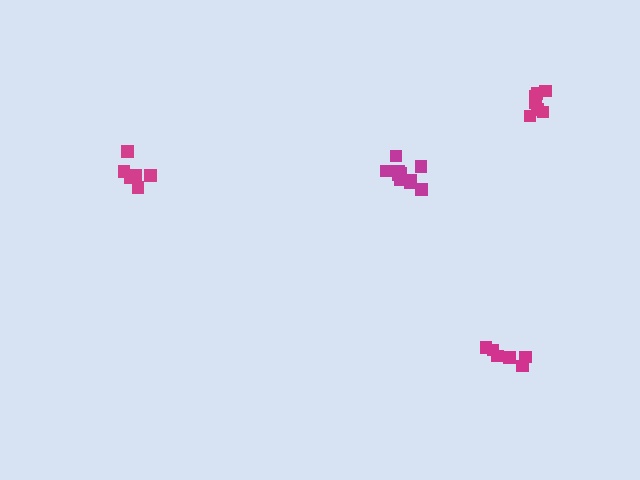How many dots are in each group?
Group 1: 10 dots, Group 2: 6 dots, Group 3: 7 dots, Group 4: 6 dots (29 total).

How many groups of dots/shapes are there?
There are 4 groups.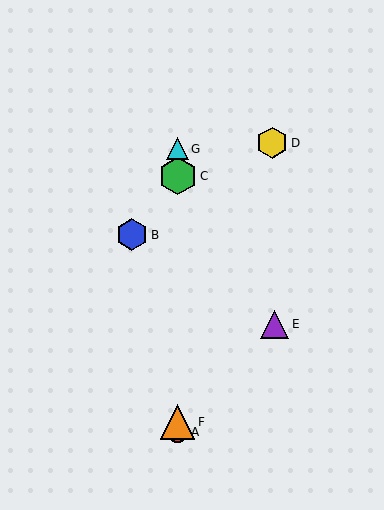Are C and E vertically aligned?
No, C is at x≈178 and E is at x≈274.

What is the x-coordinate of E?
Object E is at x≈274.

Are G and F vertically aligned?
Yes, both are at x≈178.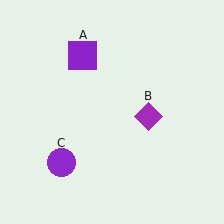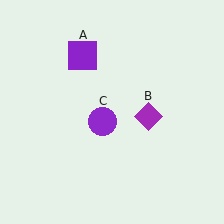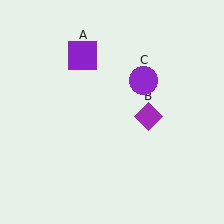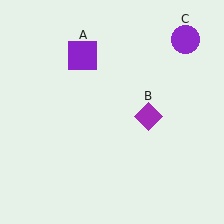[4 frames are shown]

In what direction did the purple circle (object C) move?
The purple circle (object C) moved up and to the right.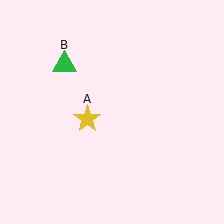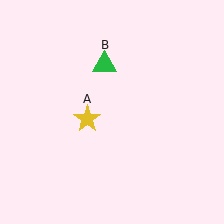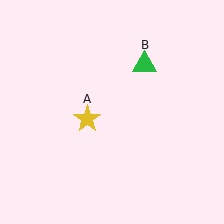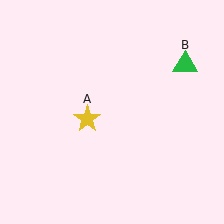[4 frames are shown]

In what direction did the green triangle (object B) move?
The green triangle (object B) moved right.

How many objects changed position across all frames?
1 object changed position: green triangle (object B).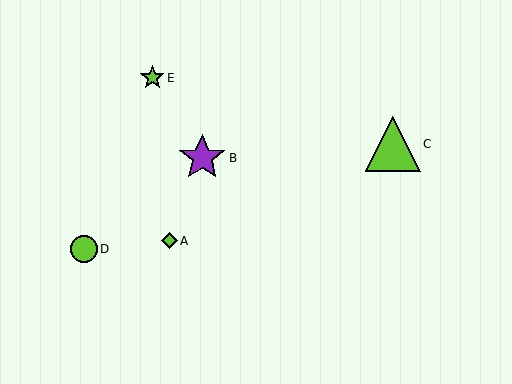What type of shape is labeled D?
Shape D is a lime circle.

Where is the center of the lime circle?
The center of the lime circle is at (84, 249).